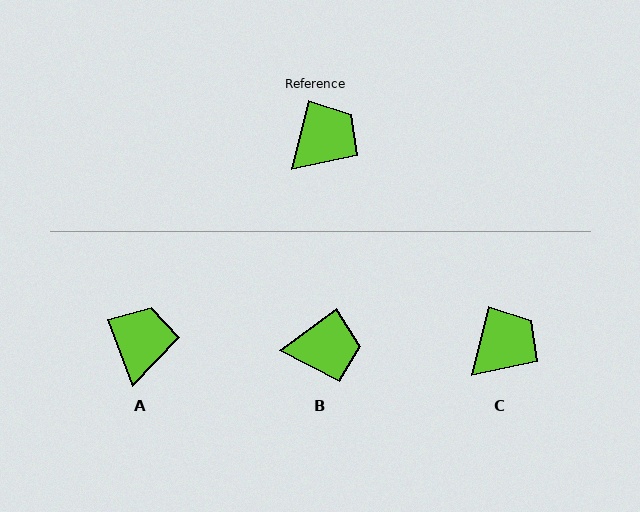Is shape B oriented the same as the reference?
No, it is off by about 39 degrees.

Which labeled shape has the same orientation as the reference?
C.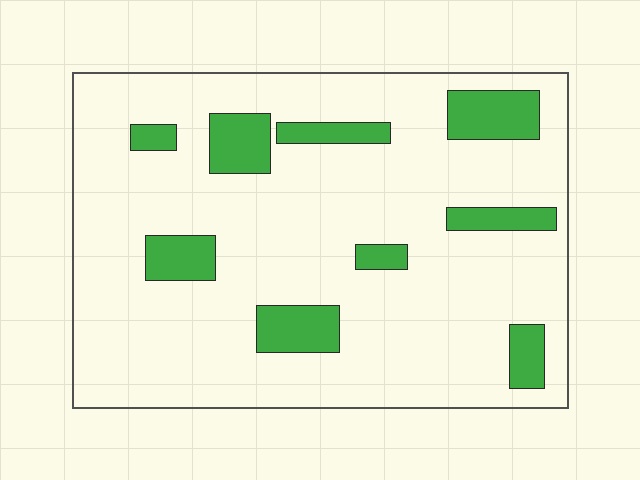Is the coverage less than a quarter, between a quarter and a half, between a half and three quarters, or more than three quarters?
Less than a quarter.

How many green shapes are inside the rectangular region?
9.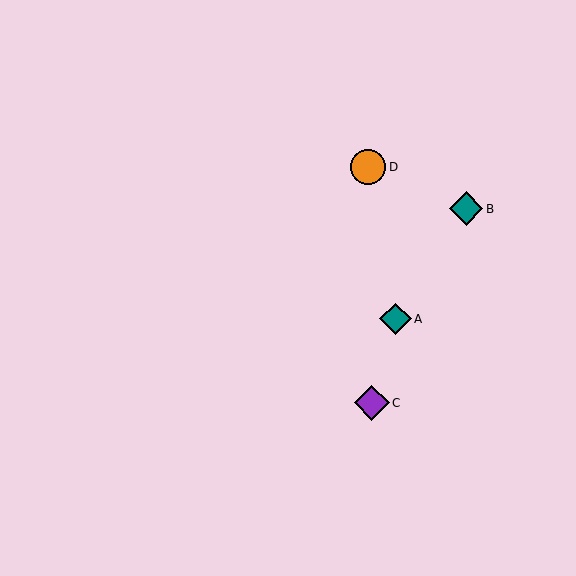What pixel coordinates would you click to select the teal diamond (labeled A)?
Click at (395, 319) to select the teal diamond A.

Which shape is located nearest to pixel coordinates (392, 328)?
The teal diamond (labeled A) at (395, 319) is nearest to that location.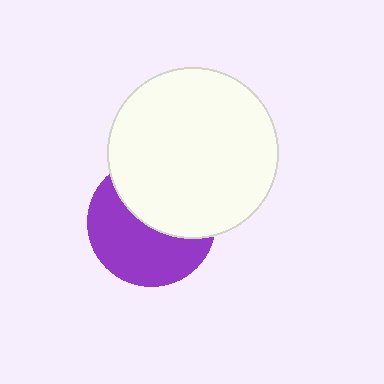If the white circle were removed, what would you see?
You would see the complete purple circle.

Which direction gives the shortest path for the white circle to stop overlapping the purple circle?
Moving up gives the shortest separation.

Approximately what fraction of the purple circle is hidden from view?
Roughly 47% of the purple circle is hidden behind the white circle.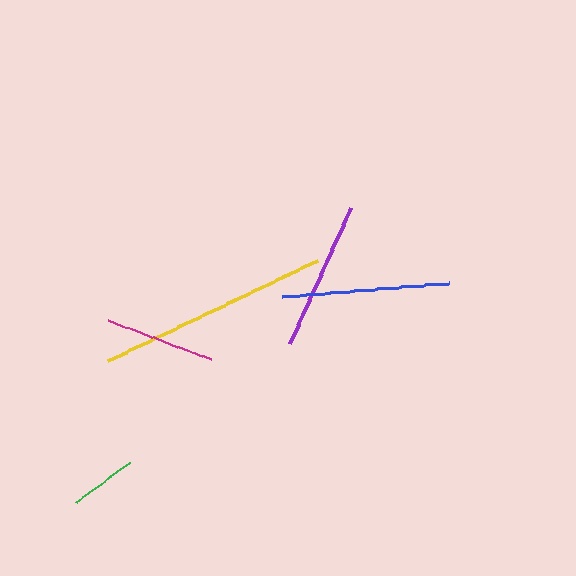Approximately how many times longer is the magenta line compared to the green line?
The magenta line is approximately 1.6 times the length of the green line.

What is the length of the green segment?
The green segment is approximately 67 pixels long.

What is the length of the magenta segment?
The magenta segment is approximately 110 pixels long.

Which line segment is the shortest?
The green line is the shortest at approximately 67 pixels.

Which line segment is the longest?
The yellow line is the longest at approximately 233 pixels.